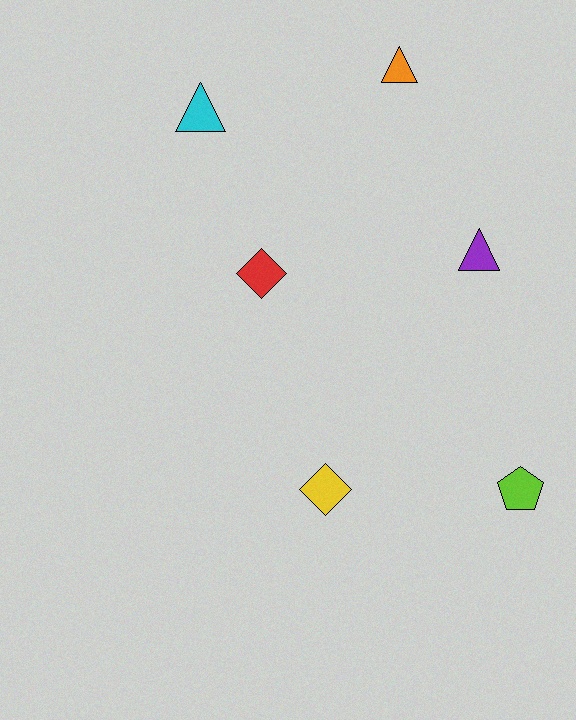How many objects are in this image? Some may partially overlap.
There are 6 objects.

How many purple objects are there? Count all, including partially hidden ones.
There is 1 purple object.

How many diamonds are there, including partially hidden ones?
There are 2 diamonds.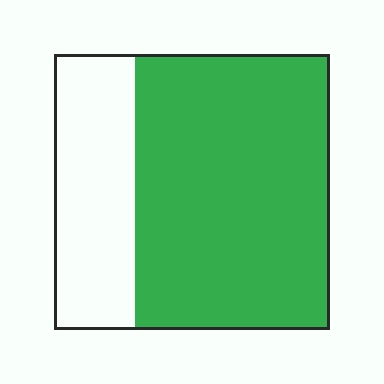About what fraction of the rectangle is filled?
About two thirds (2/3).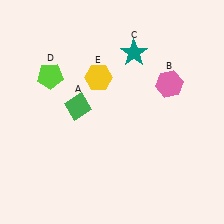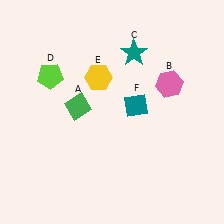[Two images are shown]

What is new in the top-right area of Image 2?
A teal diamond (F) was added in the top-right area of Image 2.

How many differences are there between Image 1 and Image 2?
There is 1 difference between the two images.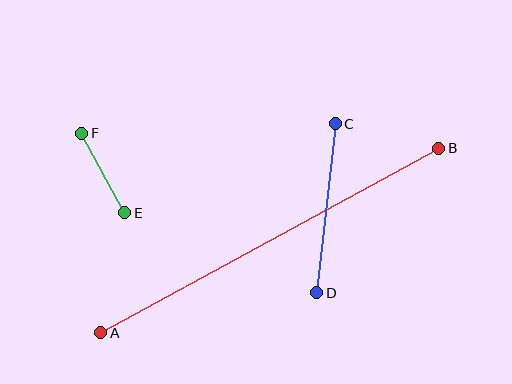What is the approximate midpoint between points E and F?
The midpoint is at approximately (103, 173) pixels.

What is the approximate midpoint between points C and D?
The midpoint is at approximately (326, 208) pixels.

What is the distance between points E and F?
The distance is approximately 90 pixels.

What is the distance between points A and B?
The distance is approximately 385 pixels.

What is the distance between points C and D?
The distance is approximately 170 pixels.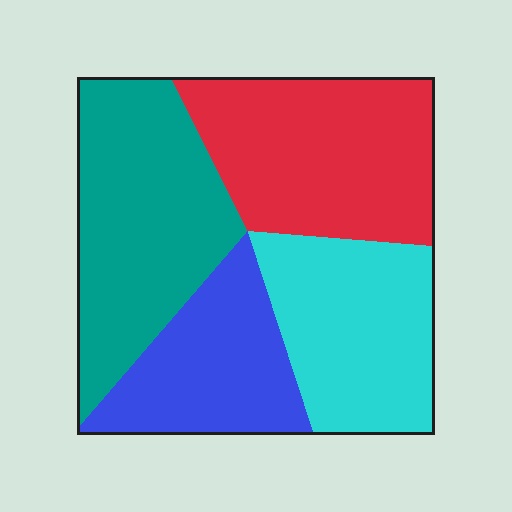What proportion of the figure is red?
Red covers around 30% of the figure.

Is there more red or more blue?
Red.